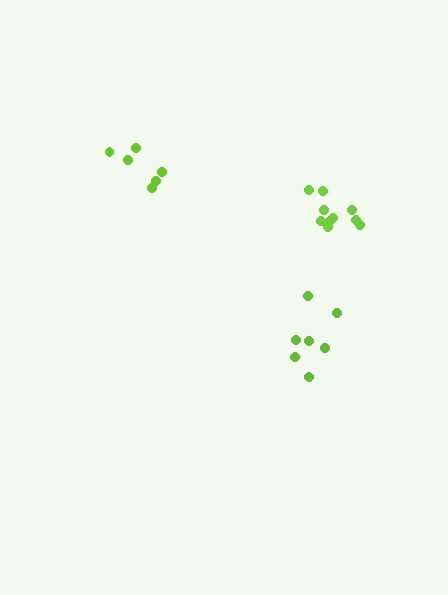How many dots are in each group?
Group 1: 10 dots, Group 2: 6 dots, Group 3: 7 dots (23 total).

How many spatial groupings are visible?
There are 3 spatial groupings.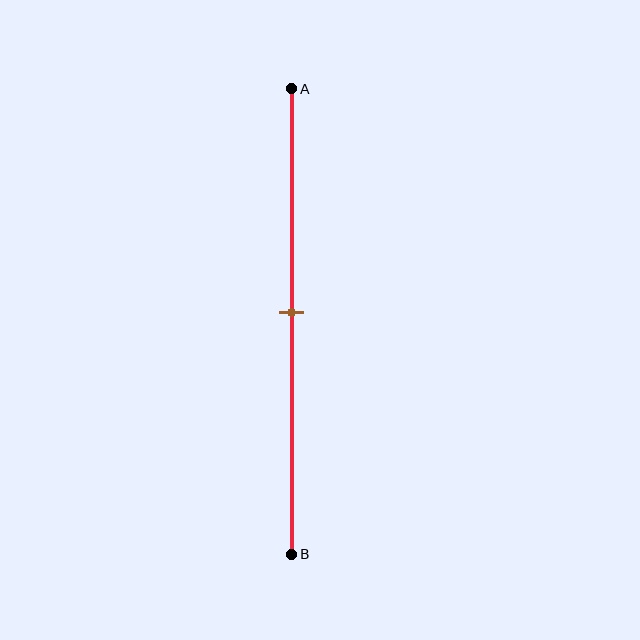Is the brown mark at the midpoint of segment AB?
Yes, the mark is approximately at the midpoint.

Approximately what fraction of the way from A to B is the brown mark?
The brown mark is approximately 50% of the way from A to B.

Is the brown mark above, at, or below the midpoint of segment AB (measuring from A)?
The brown mark is approximately at the midpoint of segment AB.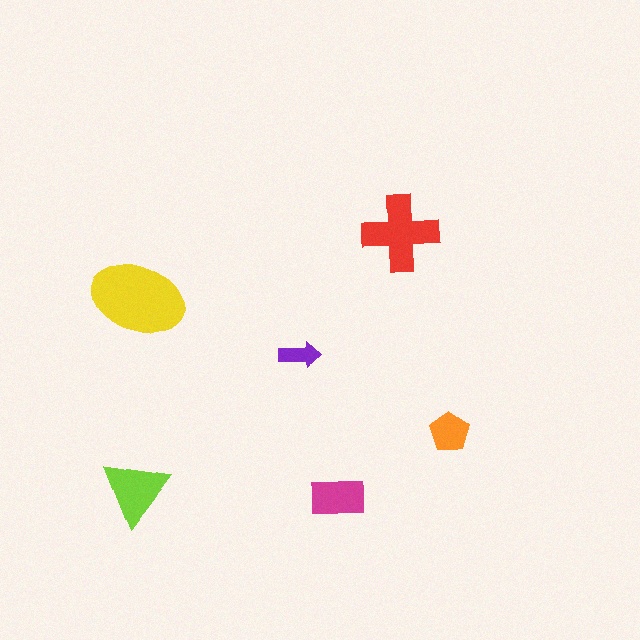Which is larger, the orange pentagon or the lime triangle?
The lime triangle.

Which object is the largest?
The yellow ellipse.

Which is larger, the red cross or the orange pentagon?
The red cross.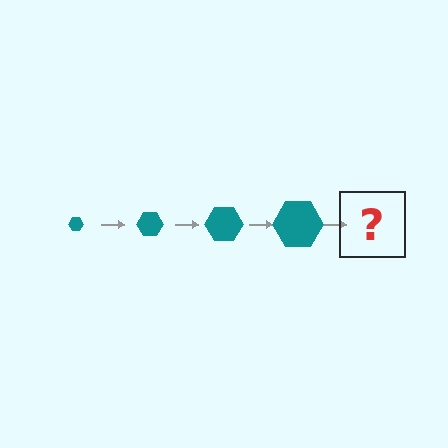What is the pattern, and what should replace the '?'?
The pattern is that the hexagon gets progressively larger each step. The '?' should be a teal hexagon, larger than the previous one.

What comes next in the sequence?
The next element should be a teal hexagon, larger than the previous one.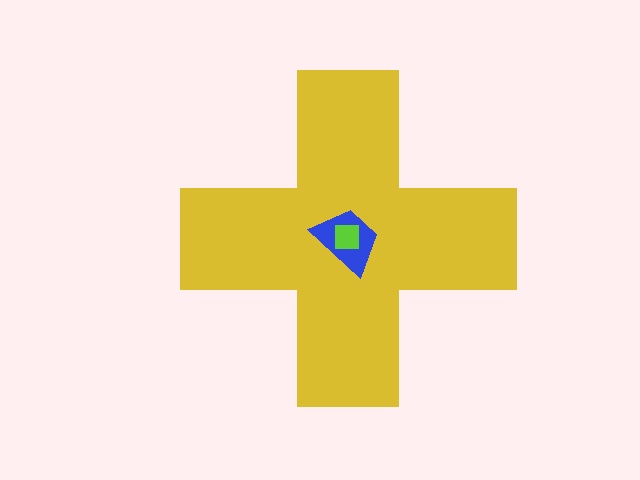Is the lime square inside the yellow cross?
Yes.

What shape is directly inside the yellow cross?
The blue trapezoid.